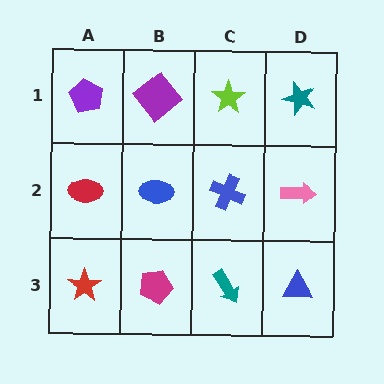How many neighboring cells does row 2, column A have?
3.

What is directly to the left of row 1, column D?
A lime star.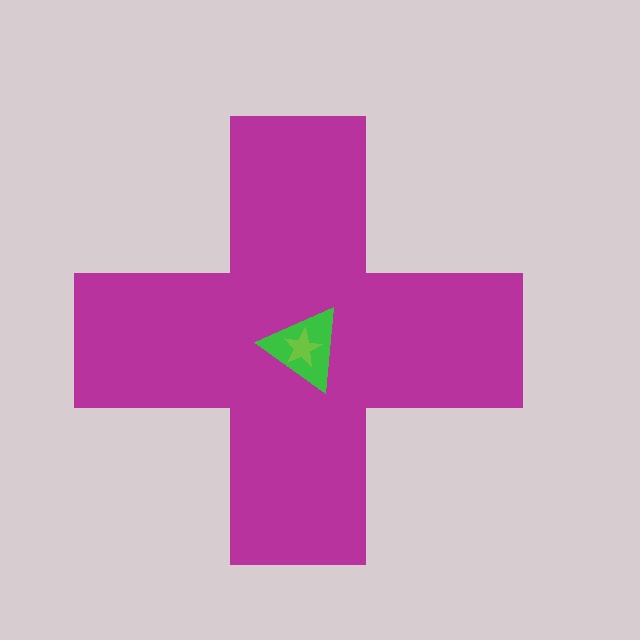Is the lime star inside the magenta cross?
Yes.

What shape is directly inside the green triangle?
The lime star.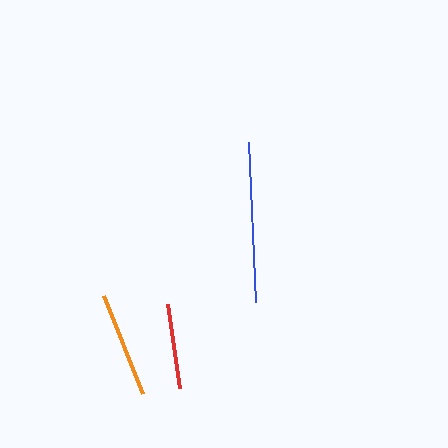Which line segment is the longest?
The blue line is the longest at approximately 160 pixels.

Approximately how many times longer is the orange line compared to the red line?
The orange line is approximately 1.2 times the length of the red line.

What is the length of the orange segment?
The orange segment is approximately 105 pixels long.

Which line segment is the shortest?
The red line is the shortest at approximately 85 pixels.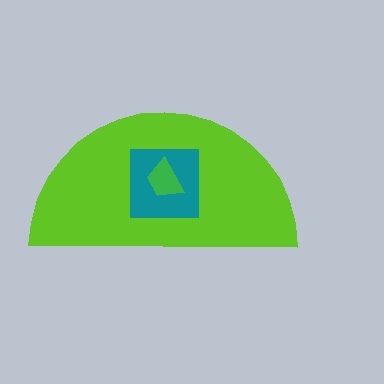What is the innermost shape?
The green trapezoid.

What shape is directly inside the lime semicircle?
The teal square.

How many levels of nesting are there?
3.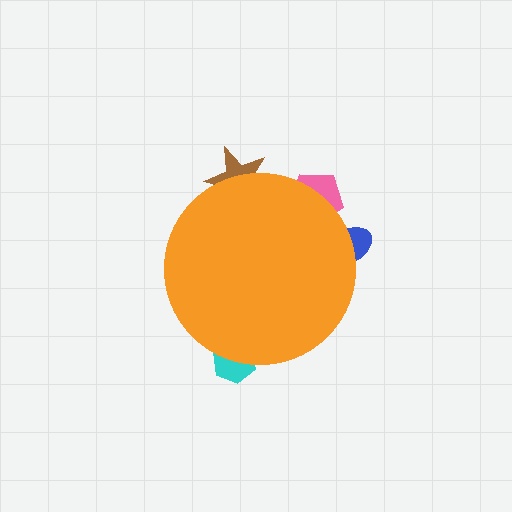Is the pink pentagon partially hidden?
Yes, the pink pentagon is partially hidden behind the orange circle.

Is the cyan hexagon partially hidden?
Yes, the cyan hexagon is partially hidden behind the orange circle.